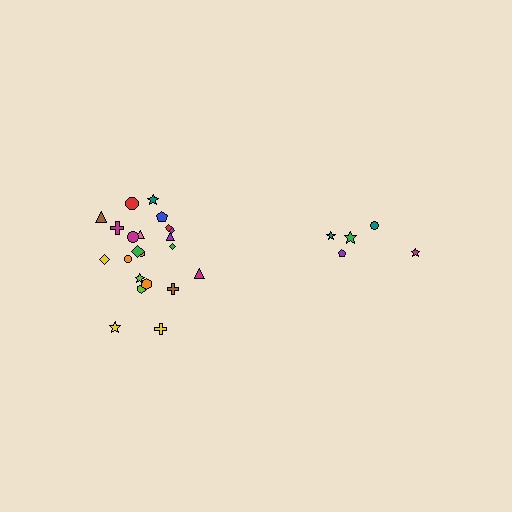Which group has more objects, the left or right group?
The left group.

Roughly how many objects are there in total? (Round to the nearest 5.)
Roughly 25 objects in total.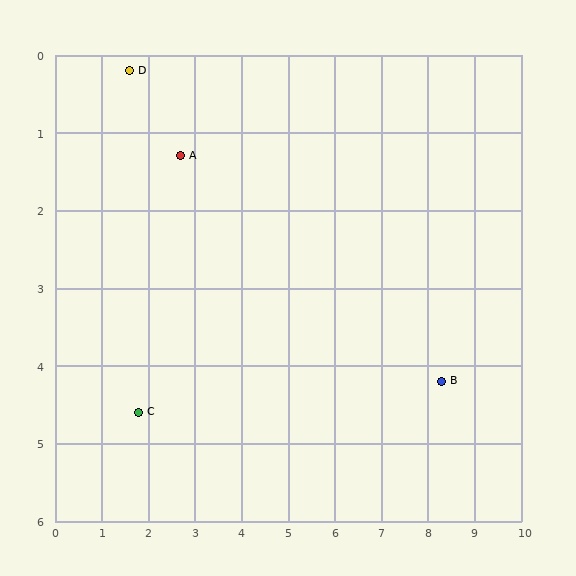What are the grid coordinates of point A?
Point A is at approximately (2.7, 1.3).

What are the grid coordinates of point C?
Point C is at approximately (1.8, 4.6).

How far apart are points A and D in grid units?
Points A and D are about 1.6 grid units apart.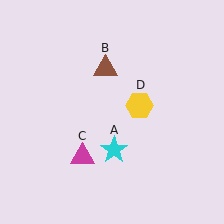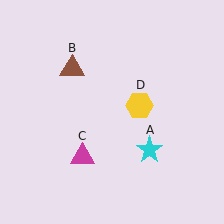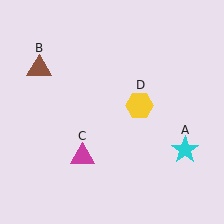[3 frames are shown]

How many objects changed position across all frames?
2 objects changed position: cyan star (object A), brown triangle (object B).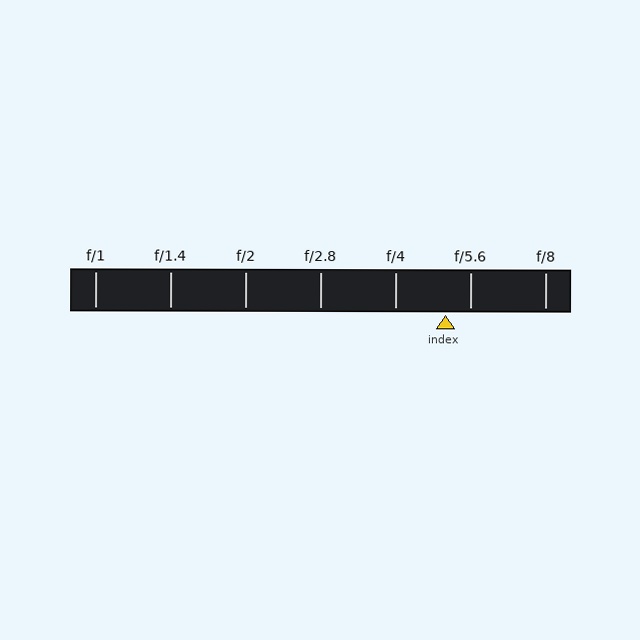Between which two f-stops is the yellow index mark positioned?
The index mark is between f/4 and f/5.6.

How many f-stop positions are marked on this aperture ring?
There are 7 f-stop positions marked.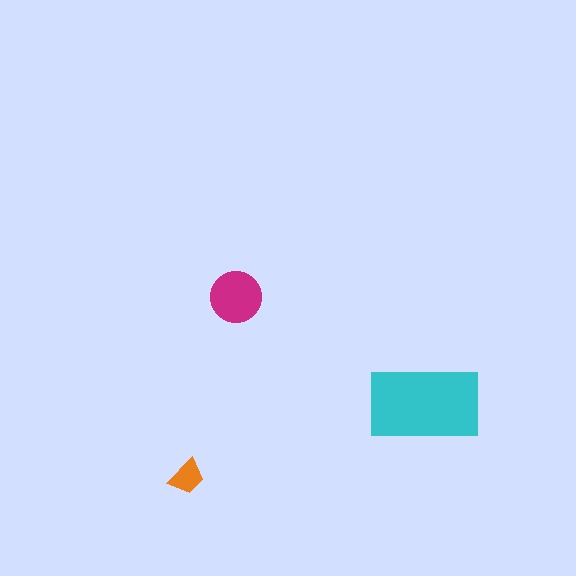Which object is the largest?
The cyan rectangle.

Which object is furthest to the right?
The cyan rectangle is rightmost.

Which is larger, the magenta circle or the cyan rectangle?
The cyan rectangle.